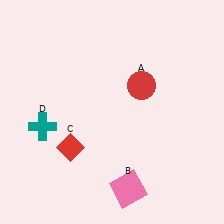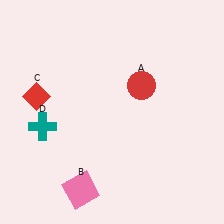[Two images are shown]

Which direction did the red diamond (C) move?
The red diamond (C) moved up.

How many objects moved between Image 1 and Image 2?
2 objects moved between the two images.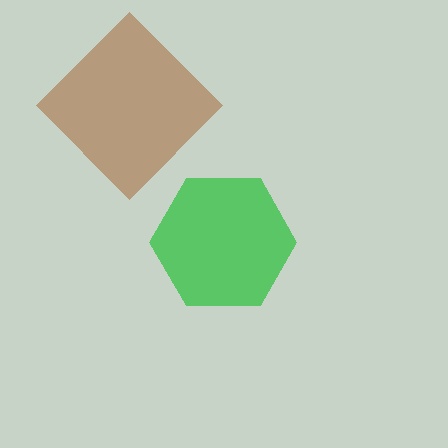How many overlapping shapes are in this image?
There are 2 overlapping shapes in the image.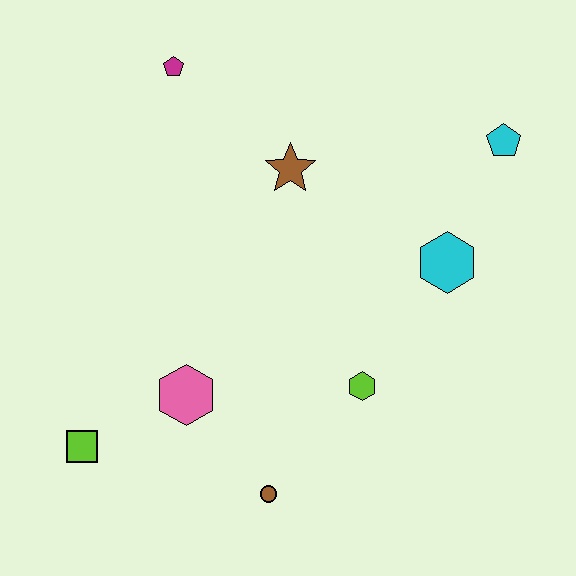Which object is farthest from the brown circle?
The magenta pentagon is farthest from the brown circle.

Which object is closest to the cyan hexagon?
The cyan pentagon is closest to the cyan hexagon.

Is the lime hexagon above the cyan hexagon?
No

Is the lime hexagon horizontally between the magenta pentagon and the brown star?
No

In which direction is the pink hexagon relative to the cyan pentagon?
The pink hexagon is to the left of the cyan pentagon.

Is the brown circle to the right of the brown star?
No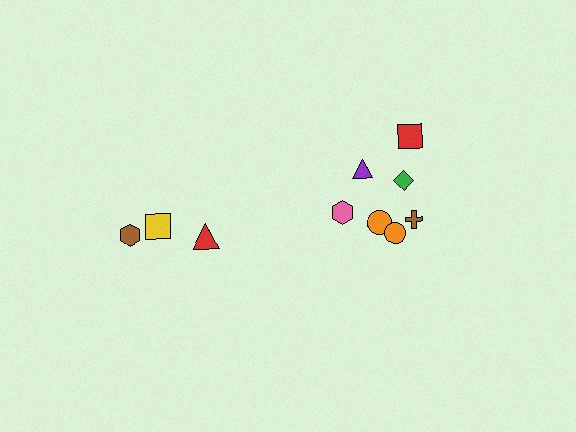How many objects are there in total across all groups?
There are 10 objects.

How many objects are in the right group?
There are 7 objects.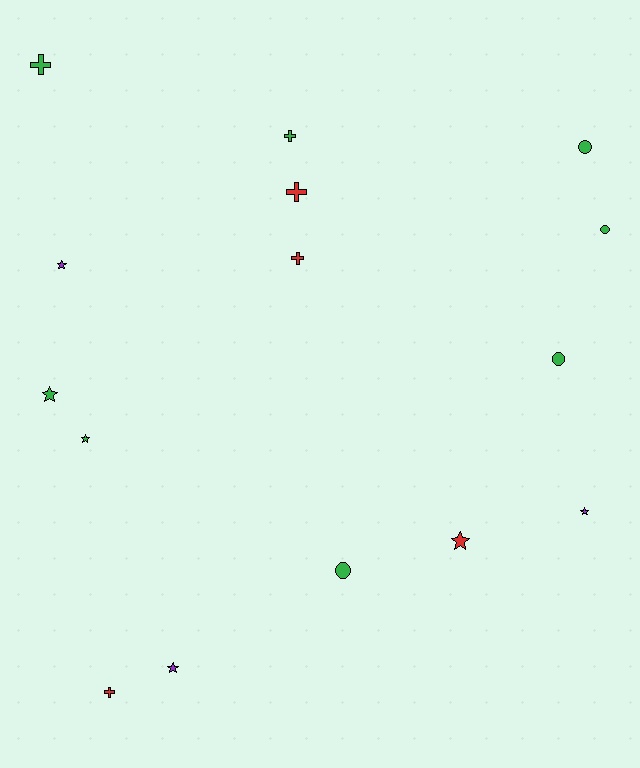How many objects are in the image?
There are 15 objects.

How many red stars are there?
There is 1 red star.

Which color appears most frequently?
Green, with 8 objects.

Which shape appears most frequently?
Star, with 6 objects.